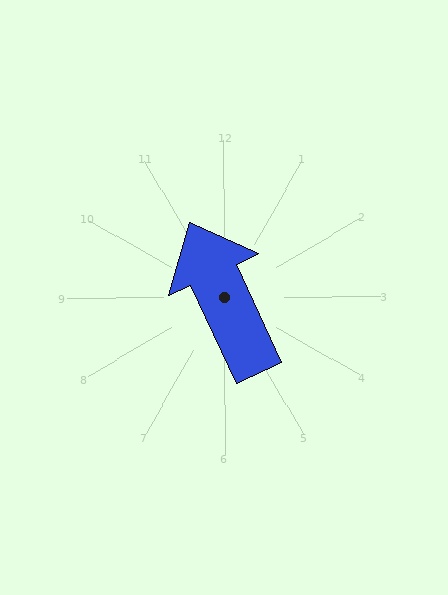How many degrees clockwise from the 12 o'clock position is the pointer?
Approximately 335 degrees.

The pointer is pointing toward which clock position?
Roughly 11 o'clock.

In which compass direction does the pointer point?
Northwest.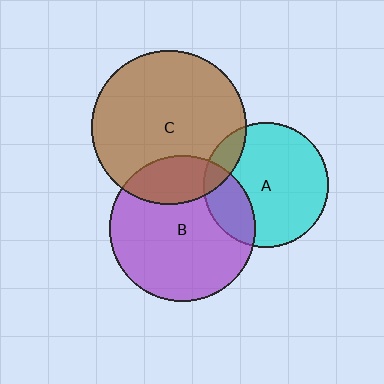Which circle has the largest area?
Circle C (brown).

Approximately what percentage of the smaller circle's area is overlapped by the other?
Approximately 15%.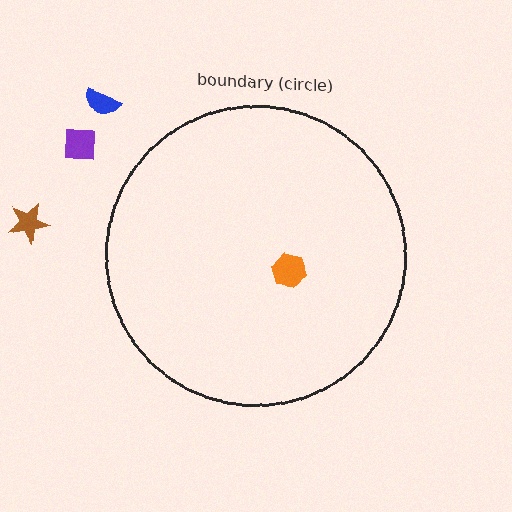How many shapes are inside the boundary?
1 inside, 3 outside.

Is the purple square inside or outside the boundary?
Outside.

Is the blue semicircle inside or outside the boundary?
Outside.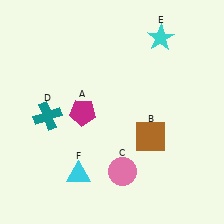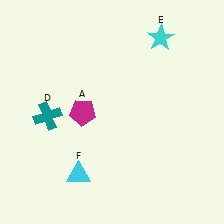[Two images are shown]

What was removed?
The pink circle (C), the brown square (B) were removed in Image 2.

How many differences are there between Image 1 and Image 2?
There are 2 differences between the two images.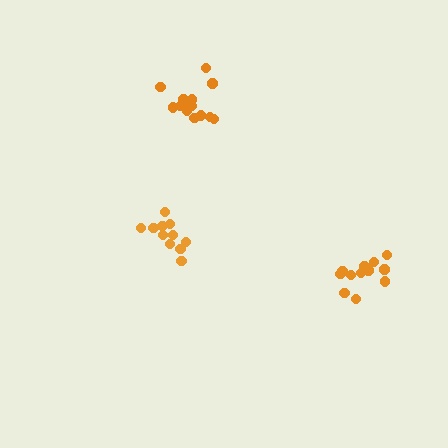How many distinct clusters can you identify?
There are 3 distinct clusters.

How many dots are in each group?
Group 1: 15 dots, Group 2: 12 dots, Group 3: 11 dots (38 total).